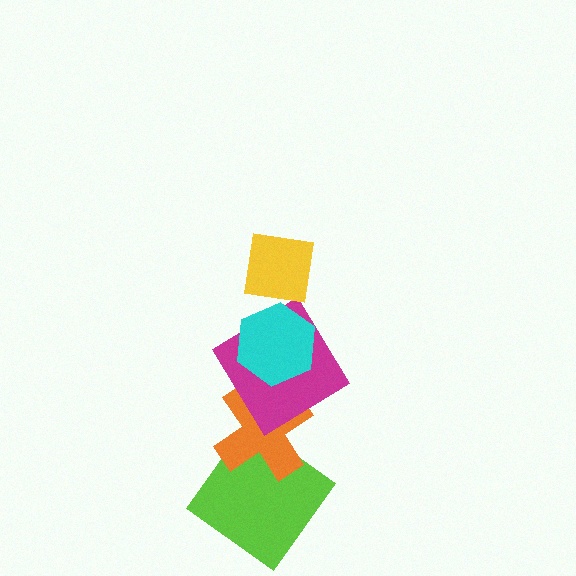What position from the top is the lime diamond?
The lime diamond is 5th from the top.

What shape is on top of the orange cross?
The magenta diamond is on top of the orange cross.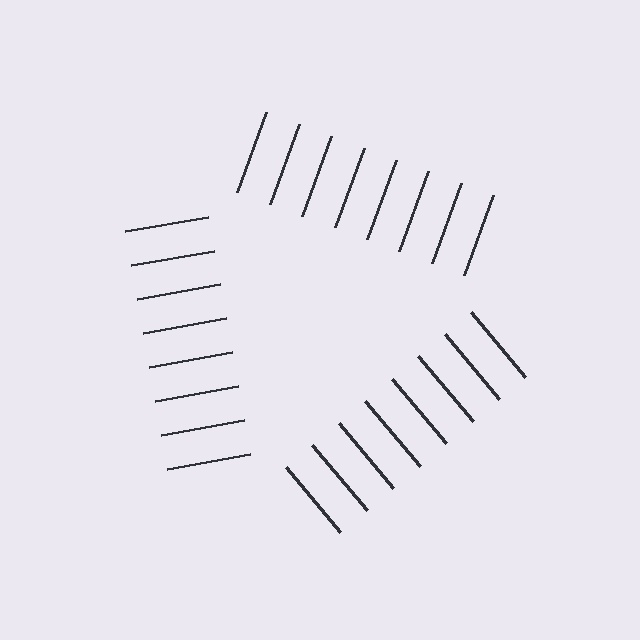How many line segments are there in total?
24 — 8 along each of the 3 edges.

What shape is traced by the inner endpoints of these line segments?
An illusory triangle — the line segments terminate on its edges but no continuous stroke is drawn.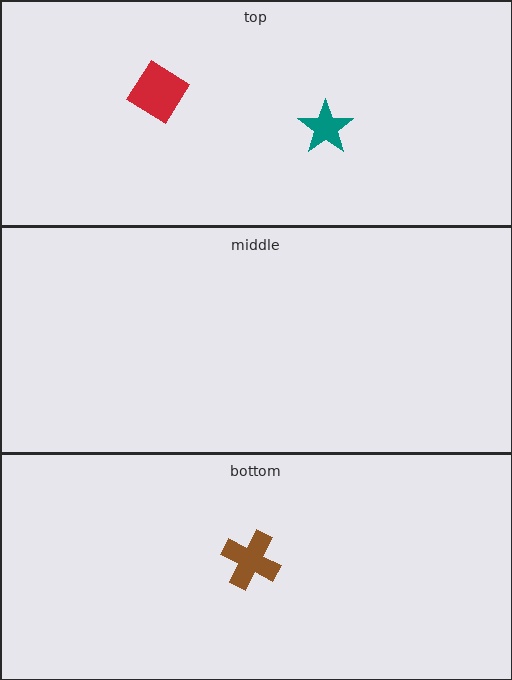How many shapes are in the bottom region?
1.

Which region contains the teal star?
The top region.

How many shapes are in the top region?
2.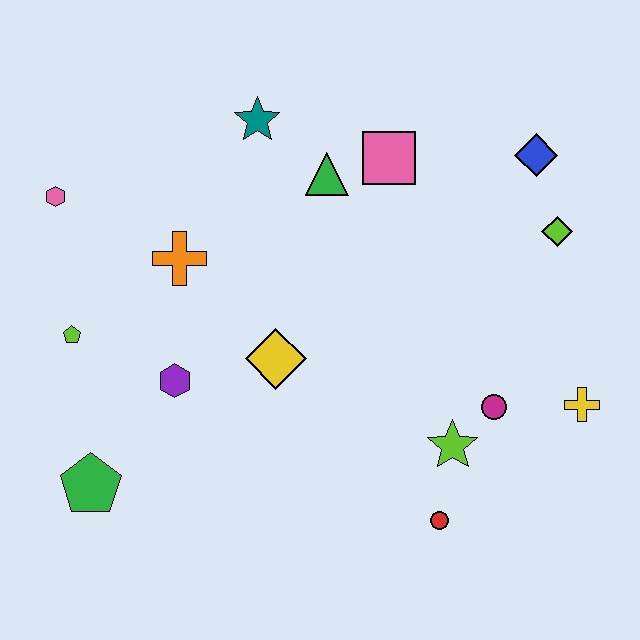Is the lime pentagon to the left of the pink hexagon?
No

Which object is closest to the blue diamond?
The lime diamond is closest to the blue diamond.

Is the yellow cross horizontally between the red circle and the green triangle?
No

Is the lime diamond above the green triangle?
No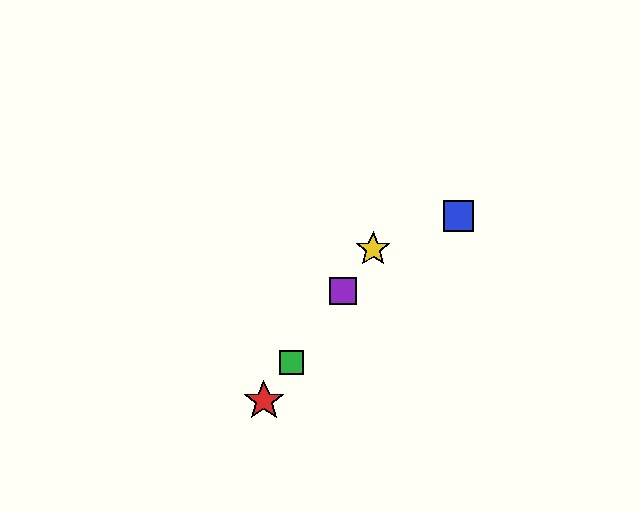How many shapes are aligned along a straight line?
4 shapes (the red star, the green square, the yellow star, the purple square) are aligned along a straight line.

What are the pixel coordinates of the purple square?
The purple square is at (343, 291).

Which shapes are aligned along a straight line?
The red star, the green square, the yellow star, the purple square are aligned along a straight line.